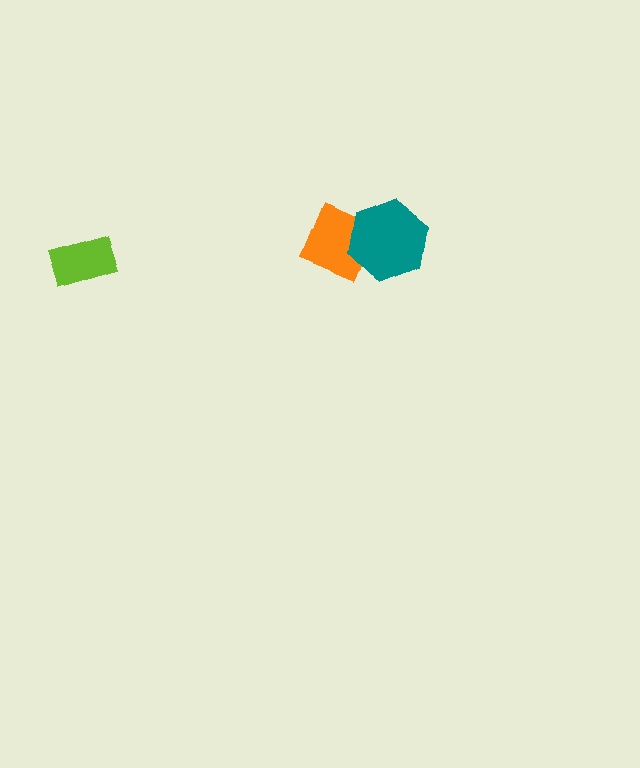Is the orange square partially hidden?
Yes, it is partially covered by another shape.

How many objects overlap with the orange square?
1 object overlaps with the orange square.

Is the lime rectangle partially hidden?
No, no other shape covers it.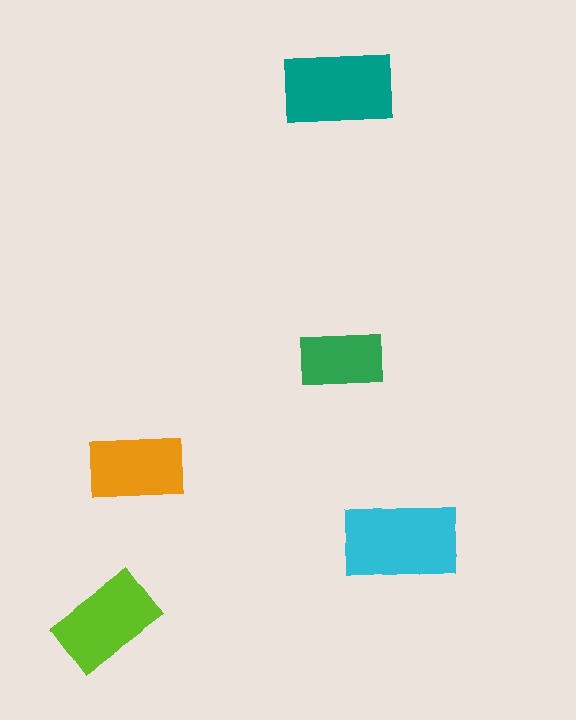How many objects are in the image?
There are 5 objects in the image.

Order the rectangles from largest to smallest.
the cyan one, the teal one, the lime one, the orange one, the green one.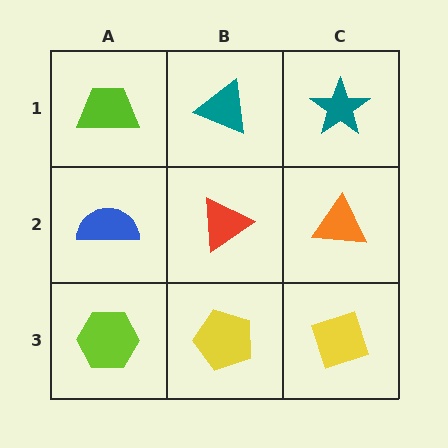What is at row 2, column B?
A red triangle.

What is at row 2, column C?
An orange triangle.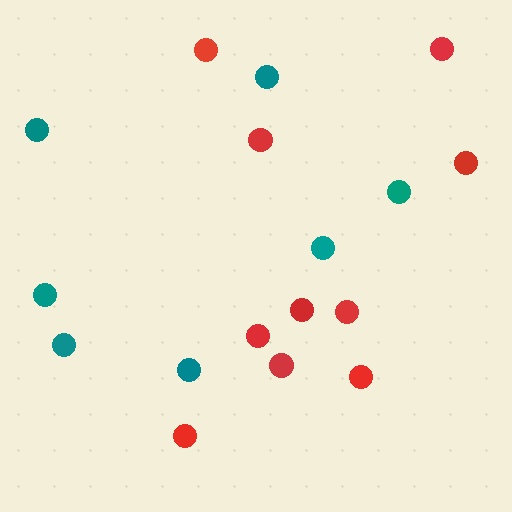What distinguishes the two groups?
There are 2 groups: one group of red circles (10) and one group of teal circles (7).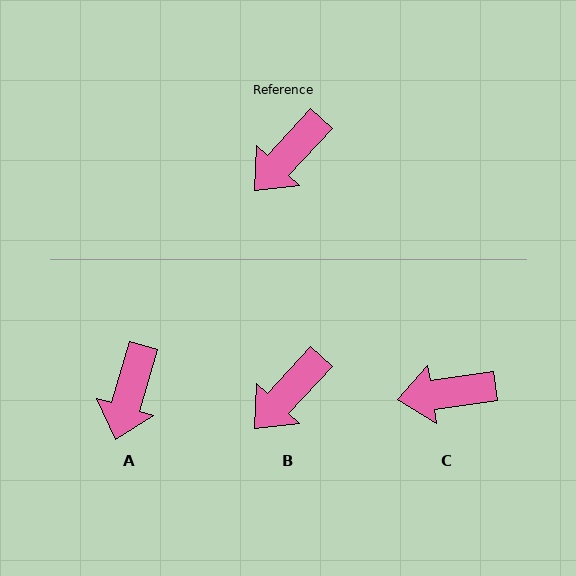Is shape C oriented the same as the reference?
No, it is off by about 39 degrees.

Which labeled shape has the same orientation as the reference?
B.